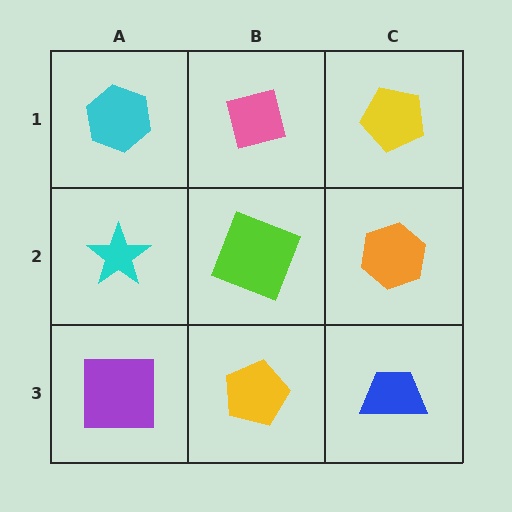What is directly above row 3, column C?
An orange hexagon.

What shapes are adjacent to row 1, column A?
A cyan star (row 2, column A), a pink square (row 1, column B).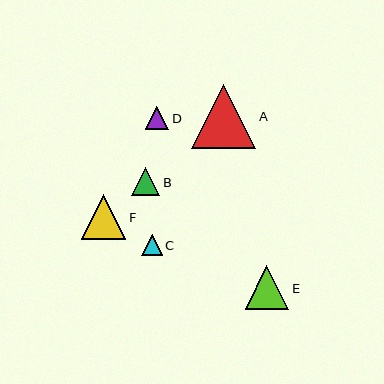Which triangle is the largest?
Triangle A is the largest with a size of approximately 64 pixels.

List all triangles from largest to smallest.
From largest to smallest: A, F, E, B, D, C.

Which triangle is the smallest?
Triangle C is the smallest with a size of approximately 21 pixels.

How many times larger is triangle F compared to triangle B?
Triangle F is approximately 1.6 times the size of triangle B.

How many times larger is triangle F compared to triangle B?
Triangle F is approximately 1.6 times the size of triangle B.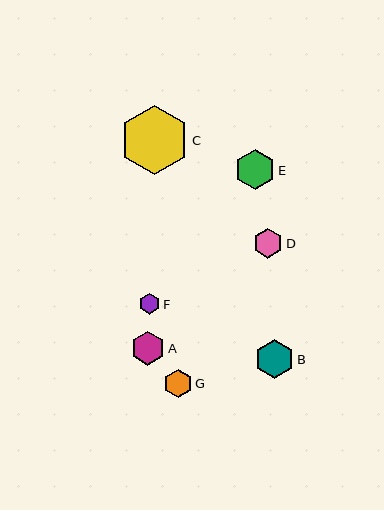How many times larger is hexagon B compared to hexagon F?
Hexagon B is approximately 1.8 times the size of hexagon F.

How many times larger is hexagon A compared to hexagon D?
Hexagon A is approximately 1.2 times the size of hexagon D.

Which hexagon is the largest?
Hexagon C is the largest with a size of approximately 69 pixels.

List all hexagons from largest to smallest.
From largest to smallest: C, E, B, A, D, G, F.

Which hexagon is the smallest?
Hexagon F is the smallest with a size of approximately 21 pixels.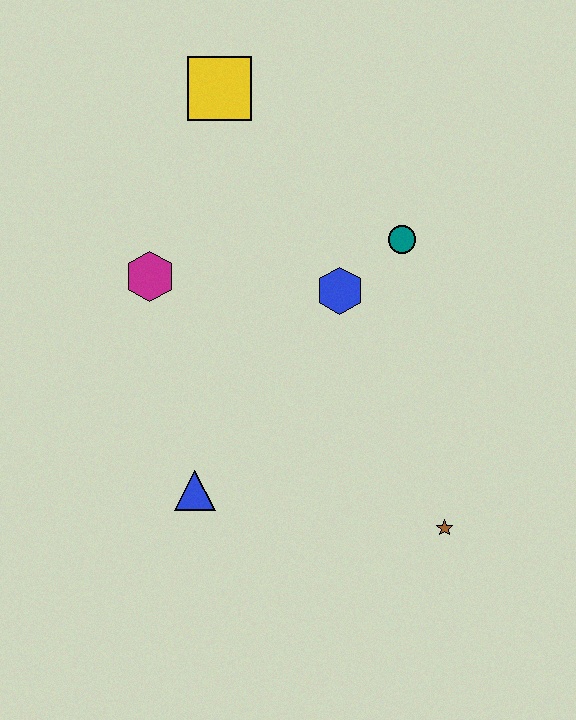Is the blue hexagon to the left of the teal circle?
Yes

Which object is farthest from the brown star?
The yellow square is farthest from the brown star.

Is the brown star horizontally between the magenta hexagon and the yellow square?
No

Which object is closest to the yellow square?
The magenta hexagon is closest to the yellow square.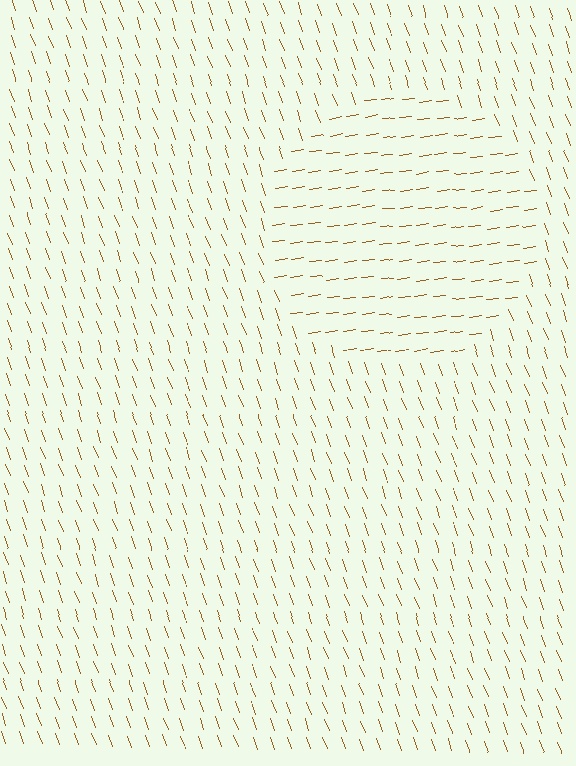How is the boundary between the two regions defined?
The boundary is defined purely by a change in line orientation (approximately 78 degrees difference). All lines are the same color and thickness.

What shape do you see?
I see a circle.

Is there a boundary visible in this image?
Yes, there is a texture boundary formed by a change in line orientation.